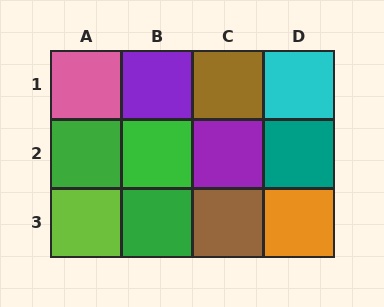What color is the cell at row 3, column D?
Orange.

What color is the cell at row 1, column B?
Purple.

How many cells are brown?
2 cells are brown.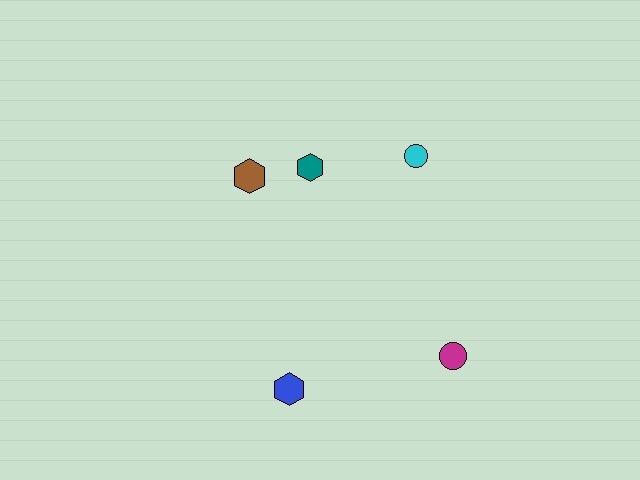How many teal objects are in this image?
There is 1 teal object.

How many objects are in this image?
There are 5 objects.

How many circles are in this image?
There are 2 circles.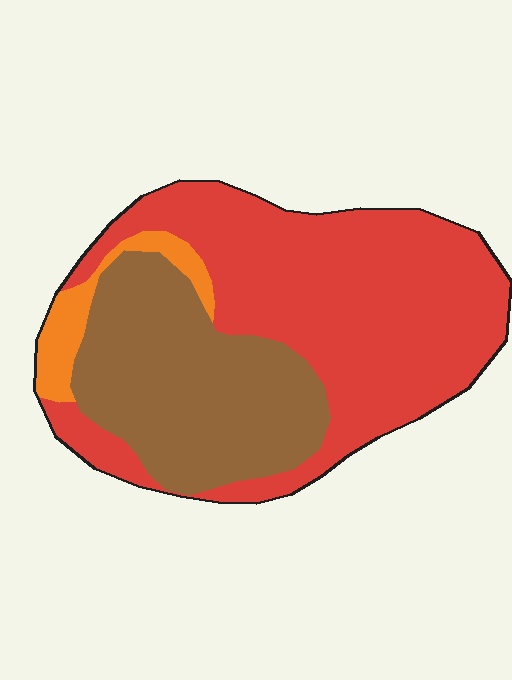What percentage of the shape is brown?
Brown takes up between a quarter and a half of the shape.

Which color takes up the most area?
Red, at roughly 60%.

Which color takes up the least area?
Orange, at roughly 5%.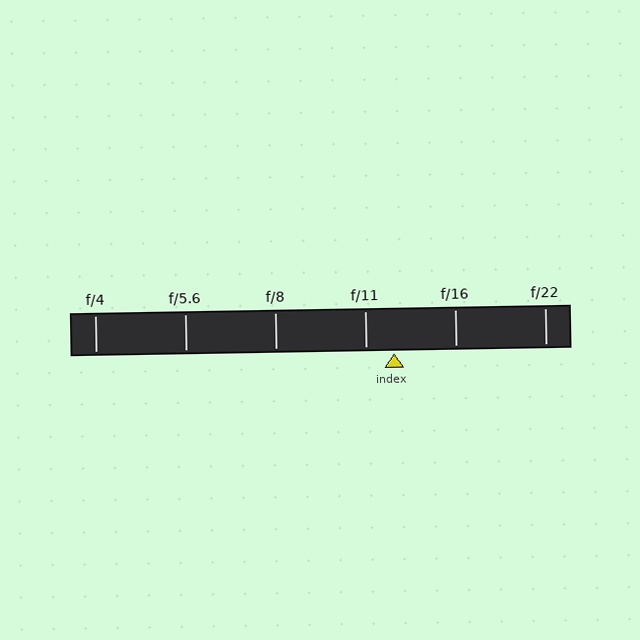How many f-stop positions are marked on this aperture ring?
There are 6 f-stop positions marked.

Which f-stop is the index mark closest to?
The index mark is closest to f/11.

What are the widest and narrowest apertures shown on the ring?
The widest aperture shown is f/4 and the narrowest is f/22.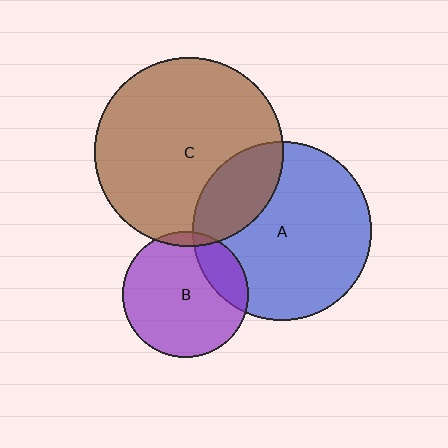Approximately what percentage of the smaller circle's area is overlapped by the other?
Approximately 25%.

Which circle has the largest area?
Circle C (brown).